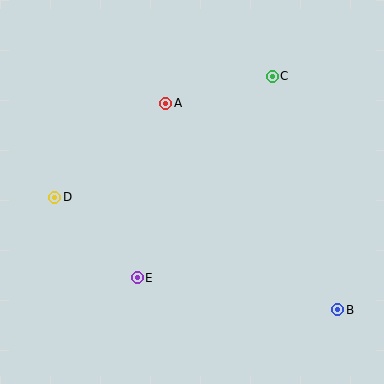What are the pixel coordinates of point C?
Point C is at (272, 76).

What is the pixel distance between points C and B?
The distance between C and B is 243 pixels.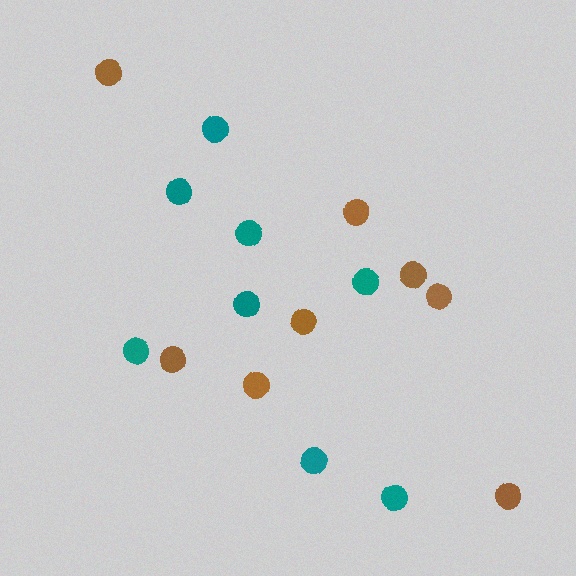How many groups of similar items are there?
There are 2 groups: one group of teal circles (8) and one group of brown circles (8).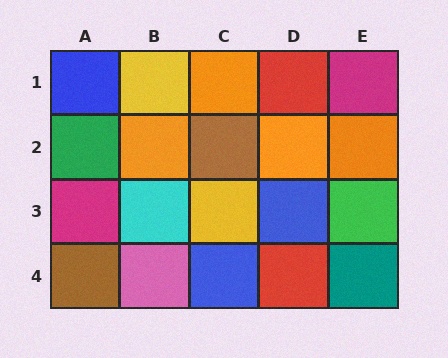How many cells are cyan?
1 cell is cyan.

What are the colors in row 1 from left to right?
Blue, yellow, orange, red, magenta.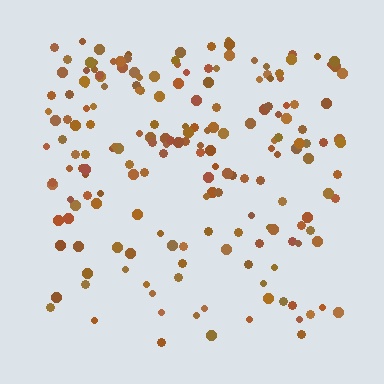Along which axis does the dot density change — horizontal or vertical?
Vertical.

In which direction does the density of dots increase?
From bottom to top, with the top side densest.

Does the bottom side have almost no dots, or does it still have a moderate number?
Still a moderate number, just noticeably fewer than the top.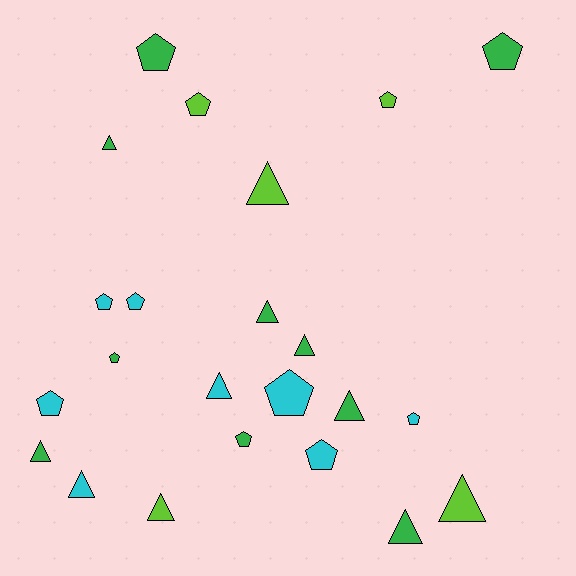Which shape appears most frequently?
Pentagon, with 12 objects.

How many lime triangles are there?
There are 3 lime triangles.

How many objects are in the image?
There are 23 objects.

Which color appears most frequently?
Green, with 10 objects.